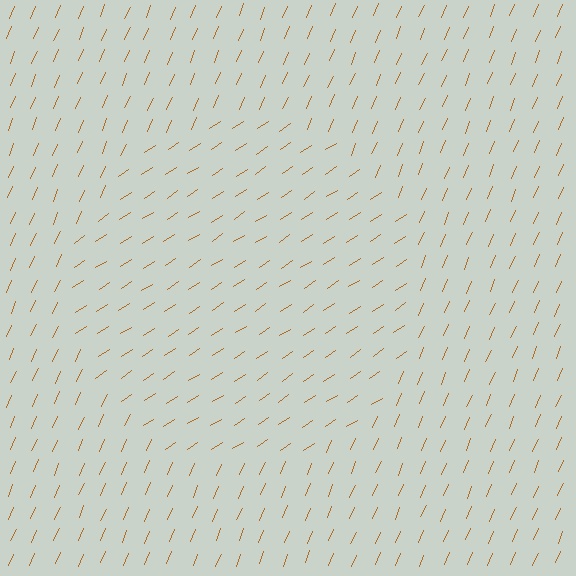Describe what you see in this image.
The image is filled with small brown line segments. A circle region in the image has lines oriented differently from the surrounding lines, creating a visible texture boundary.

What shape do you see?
I see a circle.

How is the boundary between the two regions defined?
The boundary is defined purely by a change in line orientation (approximately 34 degrees difference). All lines are the same color and thickness.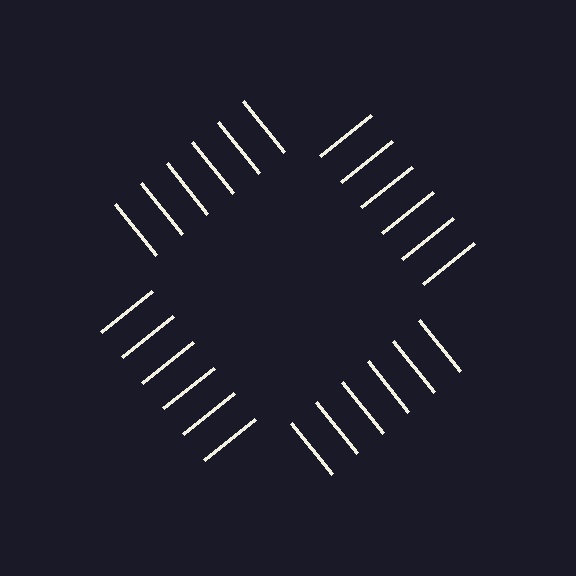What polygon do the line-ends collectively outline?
An illusory square — the line segments terminate on its edges but no continuous stroke is drawn.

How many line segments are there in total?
24 — 6 along each of the 4 edges.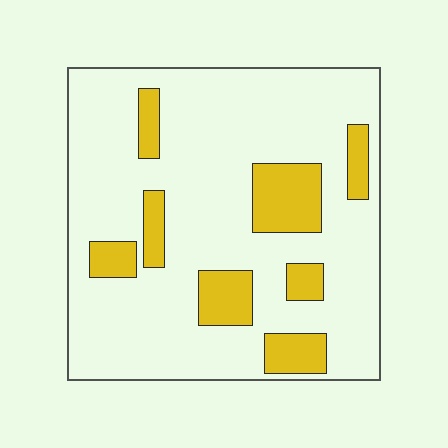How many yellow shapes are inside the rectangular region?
8.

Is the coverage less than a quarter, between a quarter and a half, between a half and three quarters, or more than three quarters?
Less than a quarter.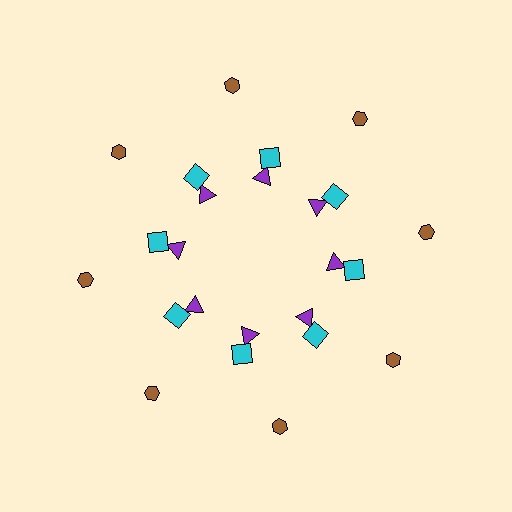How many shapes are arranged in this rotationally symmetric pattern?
There are 24 shapes, arranged in 8 groups of 3.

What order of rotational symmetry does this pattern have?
This pattern has 8-fold rotational symmetry.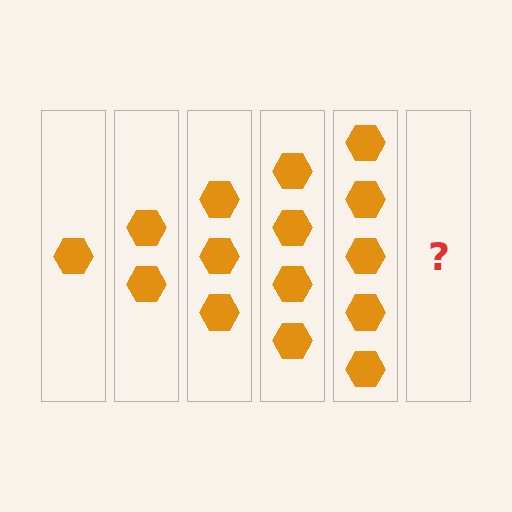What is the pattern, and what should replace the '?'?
The pattern is that each step adds one more hexagon. The '?' should be 6 hexagons.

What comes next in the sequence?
The next element should be 6 hexagons.